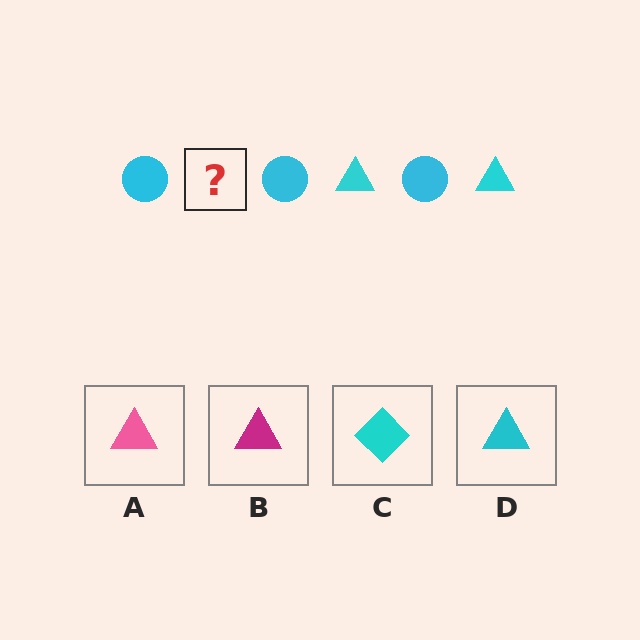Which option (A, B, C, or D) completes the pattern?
D.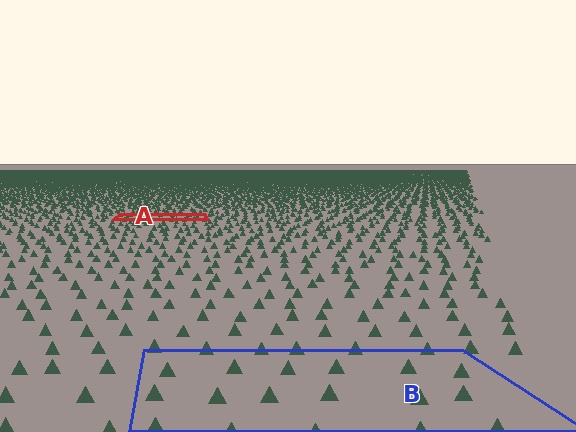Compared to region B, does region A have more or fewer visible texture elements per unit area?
Region A has more texture elements per unit area — they are packed more densely because it is farther away.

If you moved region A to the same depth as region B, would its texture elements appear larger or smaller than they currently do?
They would appear larger. At a closer depth, the same texture elements are projected at a bigger on-screen size.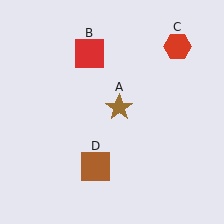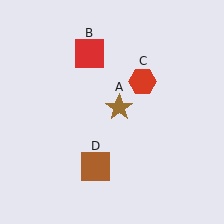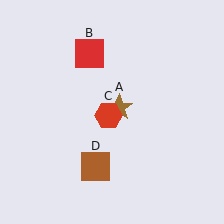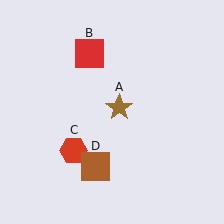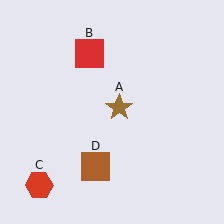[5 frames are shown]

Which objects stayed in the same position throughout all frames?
Brown star (object A) and red square (object B) and brown square (object D) remained stationary.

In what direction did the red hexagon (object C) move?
The red hexagon (object C) moved down and to the left.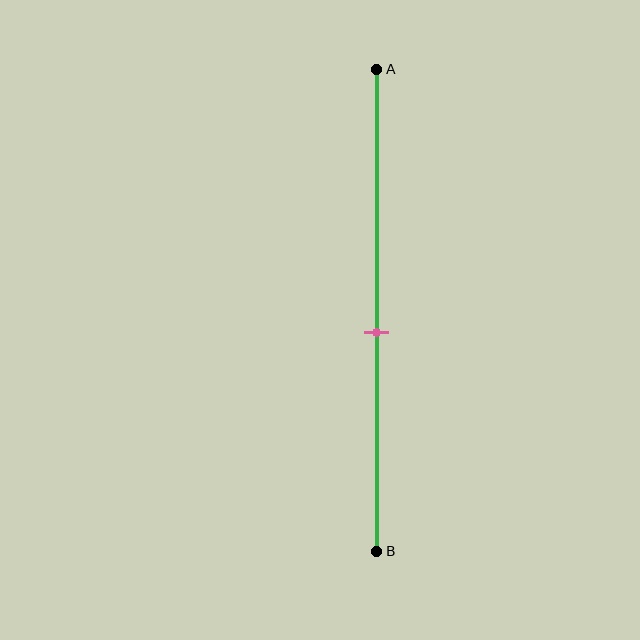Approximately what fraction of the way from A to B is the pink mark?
The pink mark is approximately 55% of the way from A to B.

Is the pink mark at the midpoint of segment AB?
No, the mark is at about 55% from A, not at the 50% midpoint.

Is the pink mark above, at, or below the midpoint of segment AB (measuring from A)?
The pink mark is below the midpoint of segment AB.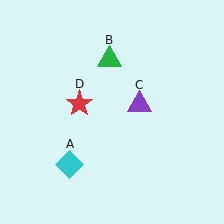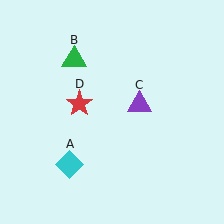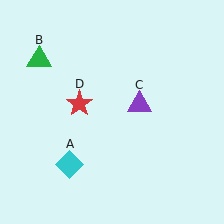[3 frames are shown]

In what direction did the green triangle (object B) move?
The green triangle (object B) moved left.